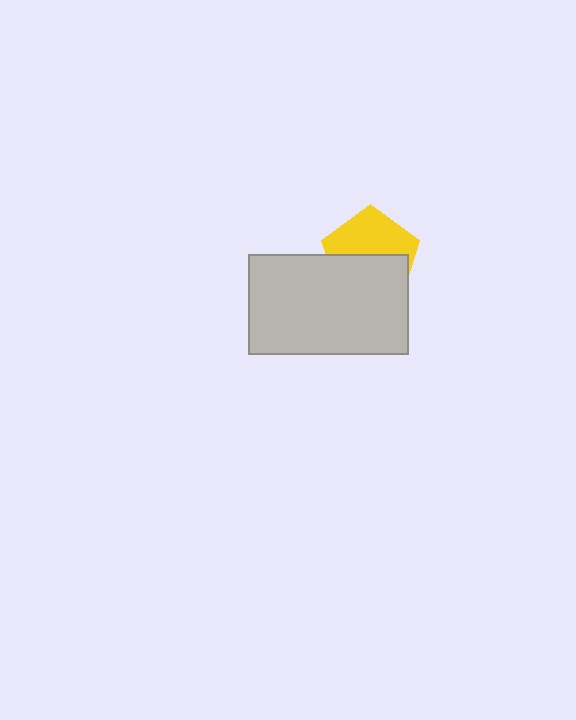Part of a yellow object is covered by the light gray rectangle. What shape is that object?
It is a pentagon.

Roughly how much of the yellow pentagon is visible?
About half of it is visible (roughly 48%).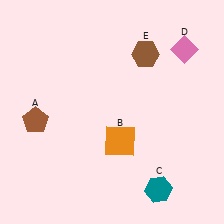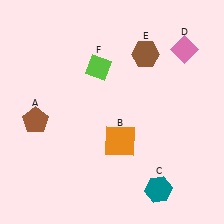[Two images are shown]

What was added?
A lime diamond (F) was added in Image 2.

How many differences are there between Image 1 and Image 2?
There is 1 difference between the two images.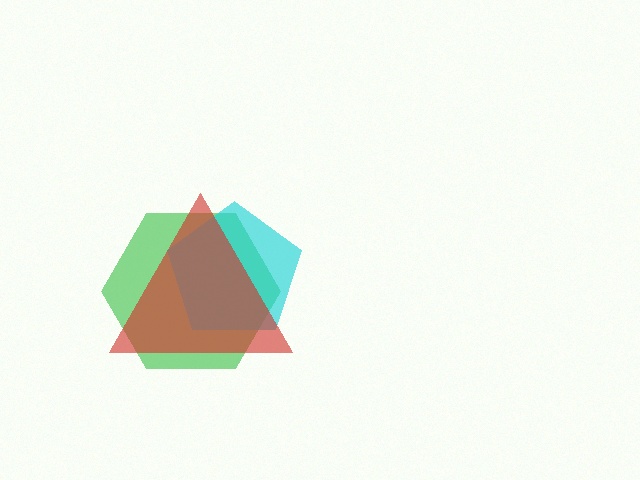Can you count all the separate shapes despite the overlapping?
Yes, there are 3 separate shapes.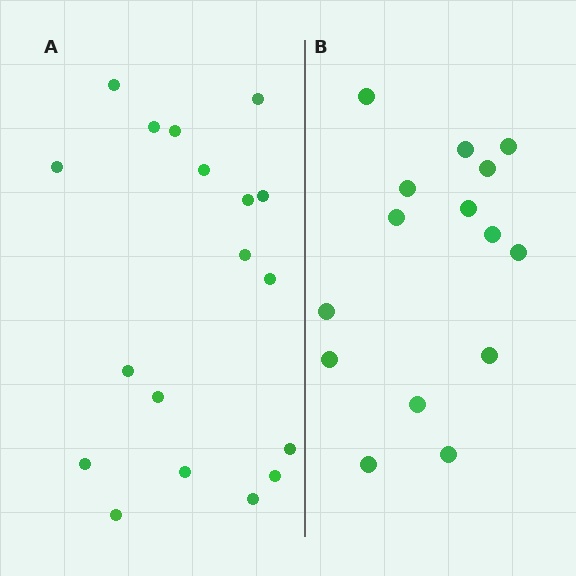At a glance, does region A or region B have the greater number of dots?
Region A (the left region) has more dots.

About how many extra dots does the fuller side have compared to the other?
Region A has just a few more — roughly 2 or 3 more dots than region B.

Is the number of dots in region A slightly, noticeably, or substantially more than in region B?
Region A has only slightly more — the two regions are fairly close. The ratio is roughly 1.2 to 1.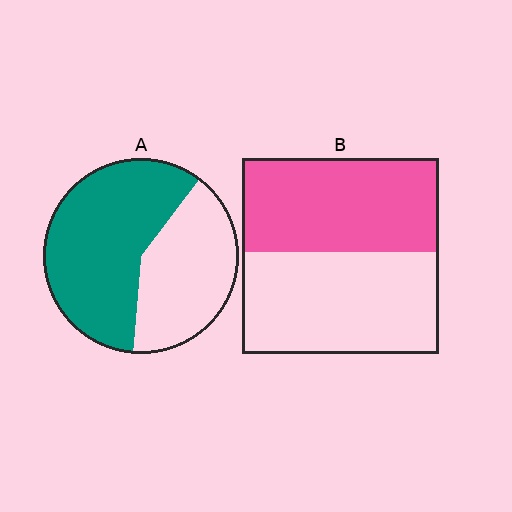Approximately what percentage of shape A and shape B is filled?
A is approximately 60% and B is approximately 50%.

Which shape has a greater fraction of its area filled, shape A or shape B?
Shape A.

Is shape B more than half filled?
Roughly half.